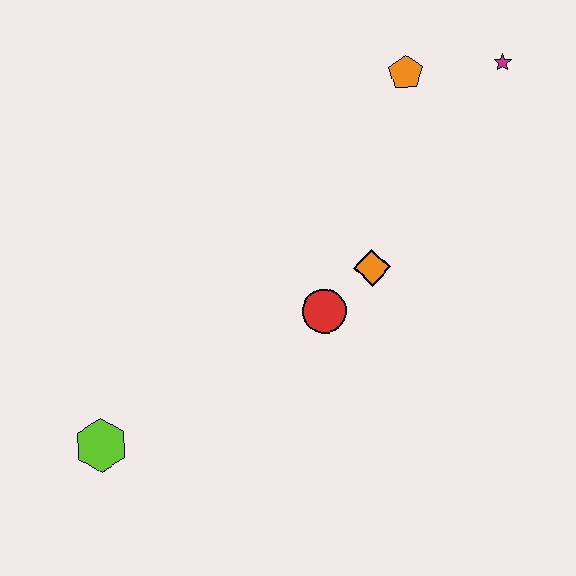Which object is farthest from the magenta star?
The lime hexagon is farthest from the magenta star.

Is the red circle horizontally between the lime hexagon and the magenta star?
Yes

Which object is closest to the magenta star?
The orange pentagon is closest to the magenta star.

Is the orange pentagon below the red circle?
No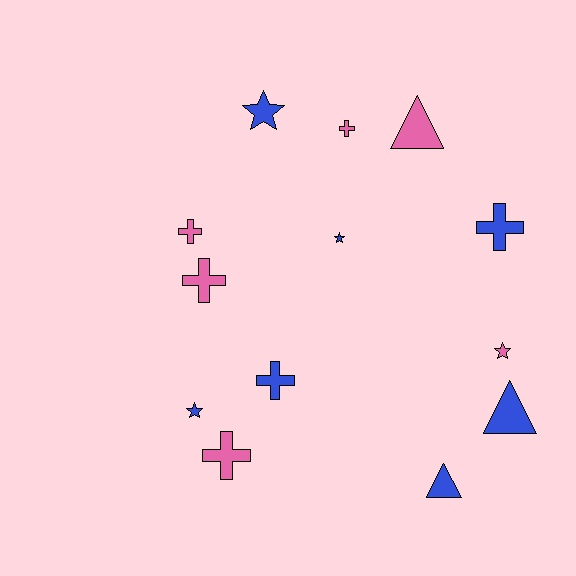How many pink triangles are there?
There is 1 pink triangle.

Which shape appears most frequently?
Cross, with 6 objects.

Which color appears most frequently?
Blue, with 7 objects.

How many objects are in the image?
There are 13 objects.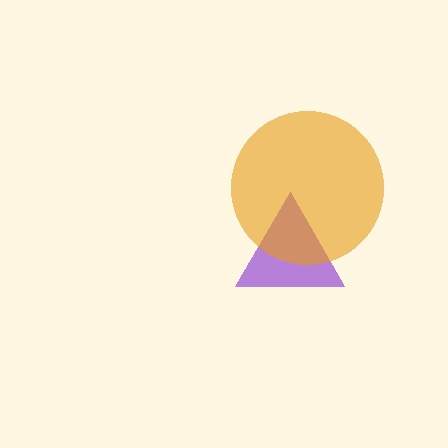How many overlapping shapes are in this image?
There are 2 overlapping shapes in the image.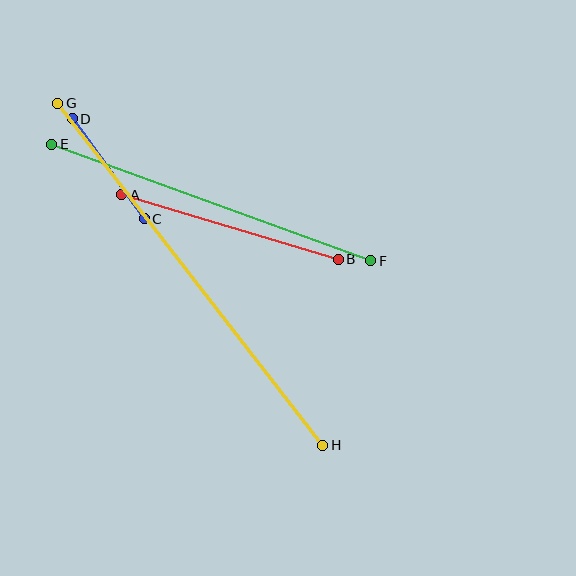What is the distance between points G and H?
The distance is approximately 433 pixels.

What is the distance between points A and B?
The distance is approximately 226 pixels.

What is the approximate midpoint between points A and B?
The midpoint is at approximately (230, 227) pixels.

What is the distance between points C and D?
The distance is approximately 123 pixels.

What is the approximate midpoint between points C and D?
The midpoint is at approximately (108, 169) pixels.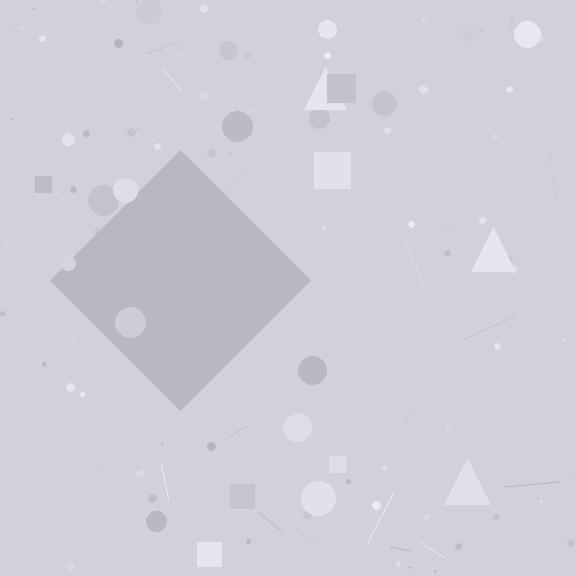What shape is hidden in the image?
A diamond is hidden in the image.